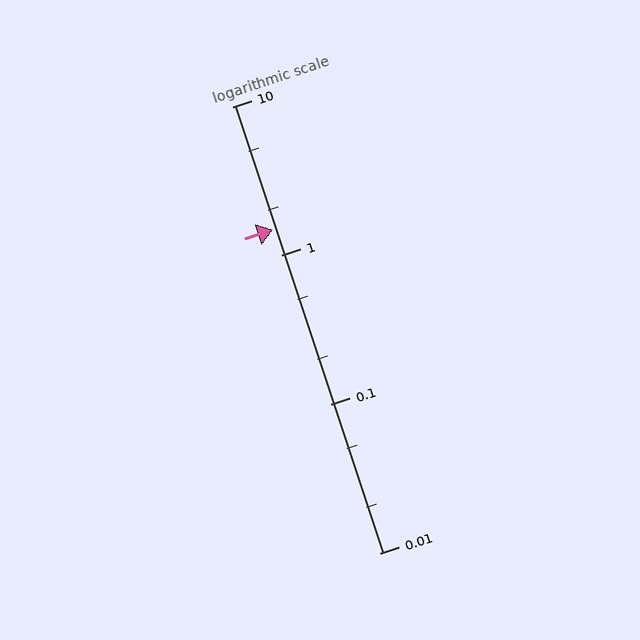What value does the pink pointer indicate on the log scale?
The pointer indicates approximately 1.5.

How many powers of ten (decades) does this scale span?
The scale spans 3 decades, from 0.01 to 10.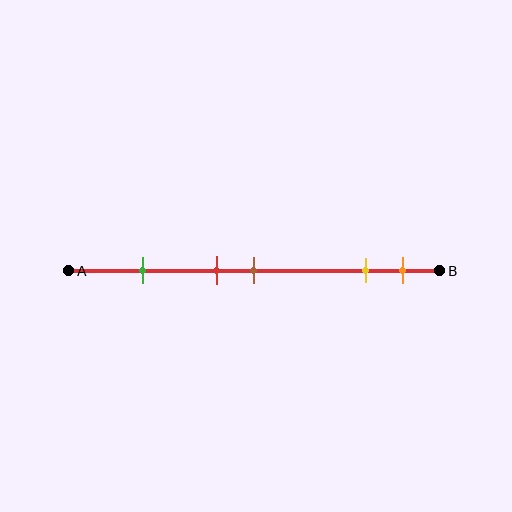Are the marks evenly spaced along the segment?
No, the marks are not evenly spaced.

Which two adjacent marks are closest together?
The red and brown marks are the closest adjacent pair.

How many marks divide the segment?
There are 5 marks dividing the segment.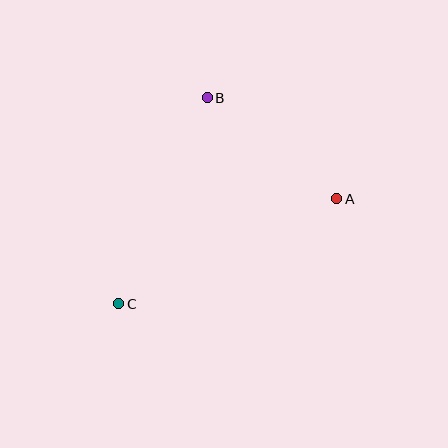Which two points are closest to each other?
Points A and B are closest to each other.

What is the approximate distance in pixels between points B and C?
The distance between B and C is approximately 224 pixels.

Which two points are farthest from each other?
Points A and C are farthest from each other.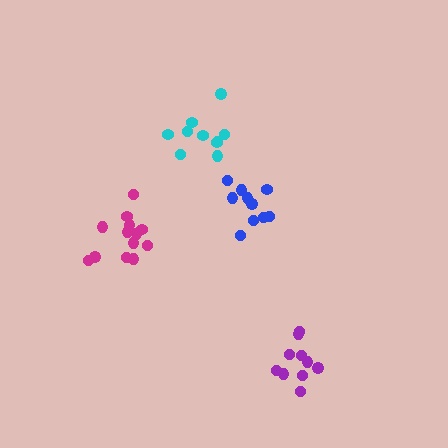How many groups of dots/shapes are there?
There are 4 groups.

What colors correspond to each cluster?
The clusters are colored: cyan, magenta, blue, purple.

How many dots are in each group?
Group 1: 10 dots, Group 2: 13 dots, Group 3: 10 dots, Group 4: 10 dots (43 total).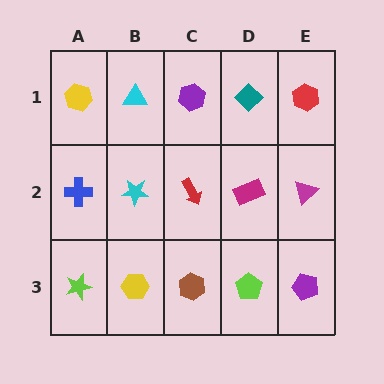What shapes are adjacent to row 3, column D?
A magenta rectangle (row 2, column D), a brown hexagon (row 3, column C), a purple pentagon (row 3, column E).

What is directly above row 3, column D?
A magenta rectangle.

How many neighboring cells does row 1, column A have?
2.